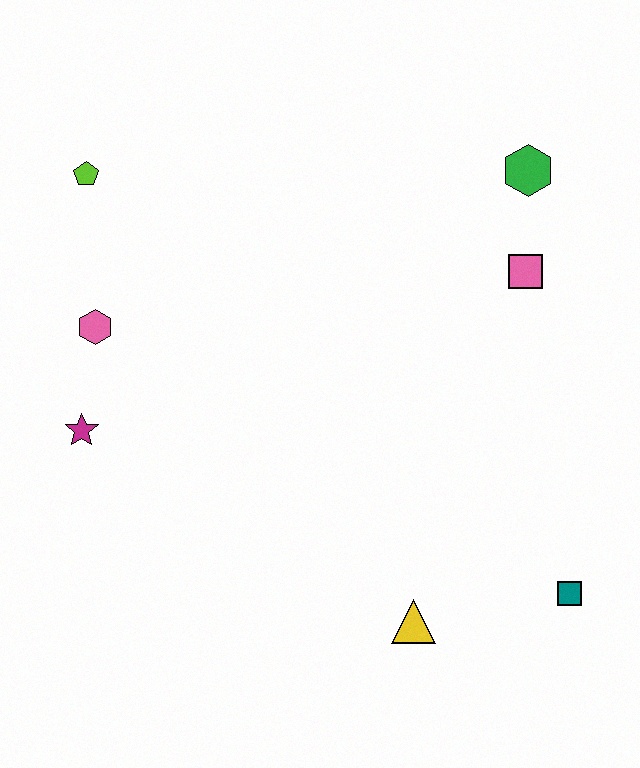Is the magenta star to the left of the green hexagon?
Yes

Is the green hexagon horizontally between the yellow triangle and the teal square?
Yes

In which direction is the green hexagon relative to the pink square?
The green hexagon is above the pink square.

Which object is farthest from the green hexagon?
The magenta star is farthest from the green hexagon.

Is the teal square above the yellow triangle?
Yes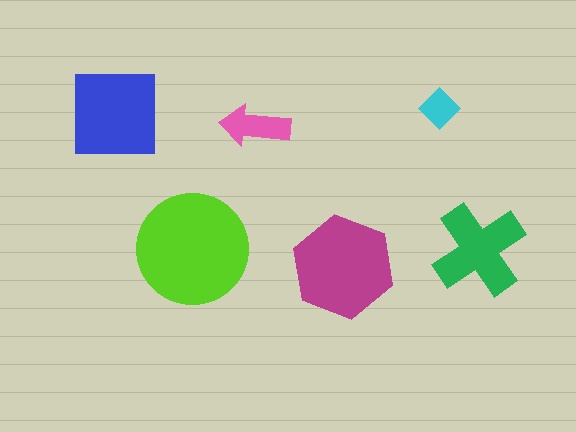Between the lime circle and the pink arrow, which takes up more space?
The lime circle.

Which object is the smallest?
The cyan diamond.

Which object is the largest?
The lime circle.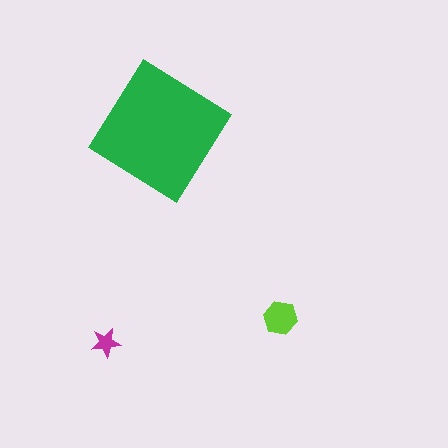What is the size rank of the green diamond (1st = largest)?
1st.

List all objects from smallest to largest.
The magenta star, the lime hexagon, the green diamond.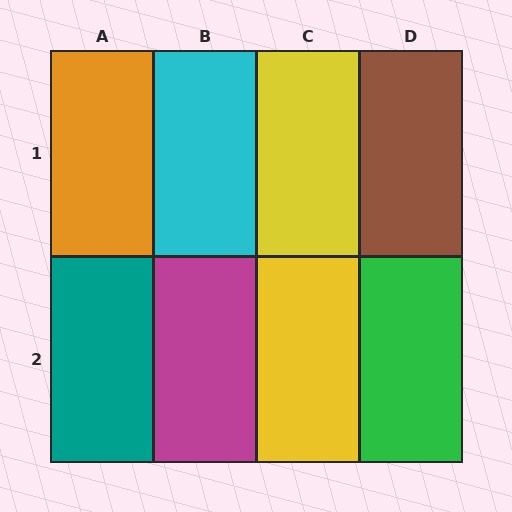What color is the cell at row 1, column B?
Cyan.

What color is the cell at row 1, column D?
Brown.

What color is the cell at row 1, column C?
Yellow.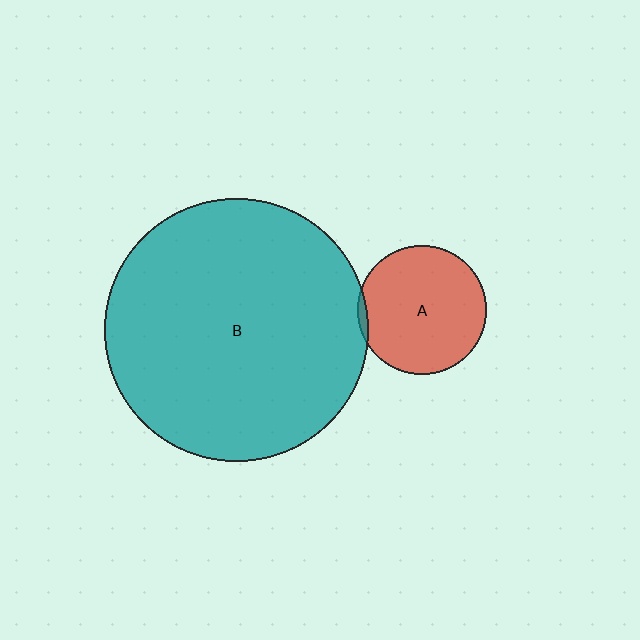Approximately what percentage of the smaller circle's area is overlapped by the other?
Approximately 5%.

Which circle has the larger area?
Circle B (teal).